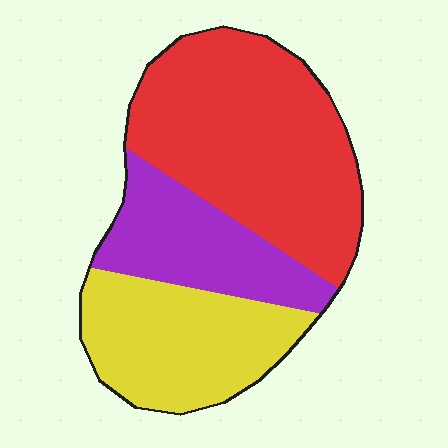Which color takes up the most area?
Red, at roughly 50%.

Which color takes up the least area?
Purple, at roughly 25%.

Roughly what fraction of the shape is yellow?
Yellow covers roughly 30% of the shape.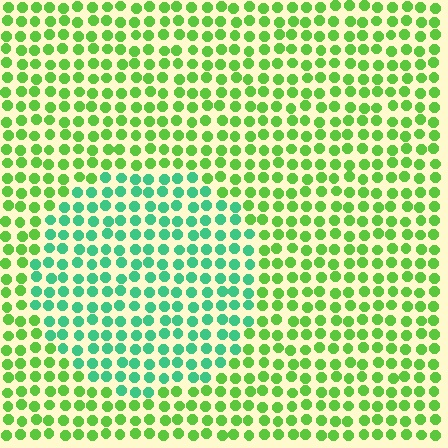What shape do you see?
I see a circle.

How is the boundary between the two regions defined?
The boundary is defined purely by a slight shift in hue (about 45 degrees). Spacing, size, and orientation are identical on both sides.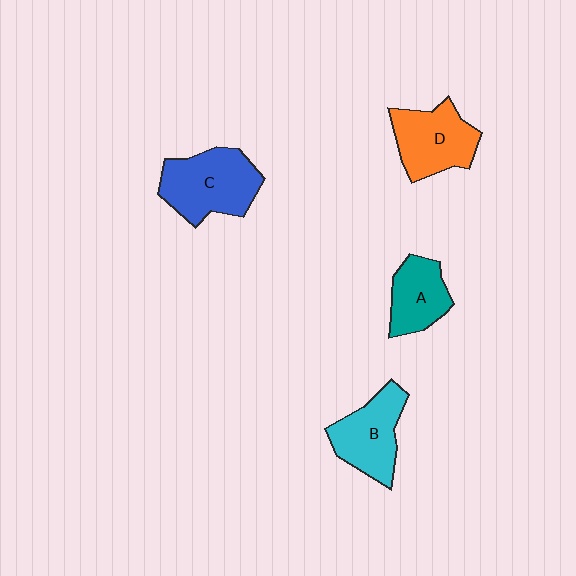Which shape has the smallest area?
Shape A (teal).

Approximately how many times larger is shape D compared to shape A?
Approximately 1.3 times.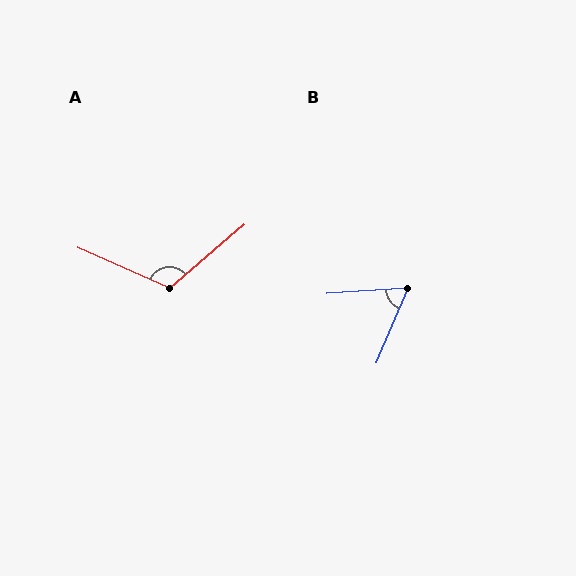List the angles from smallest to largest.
B (63°), A (115°).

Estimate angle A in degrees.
Approximately 115 degrees.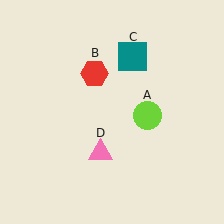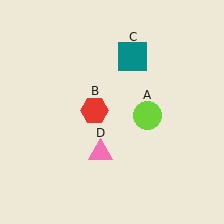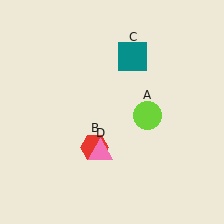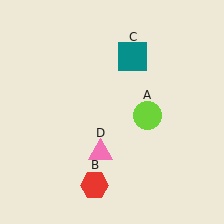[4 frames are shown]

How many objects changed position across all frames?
1 object changed position: red hexagon (object B).